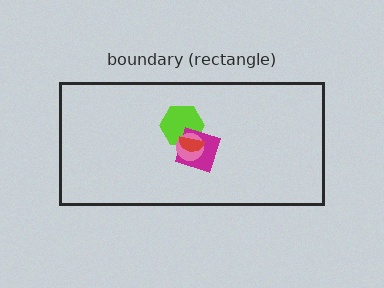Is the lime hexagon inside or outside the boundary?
Inside.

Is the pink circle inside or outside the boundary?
Inside.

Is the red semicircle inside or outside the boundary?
Inside.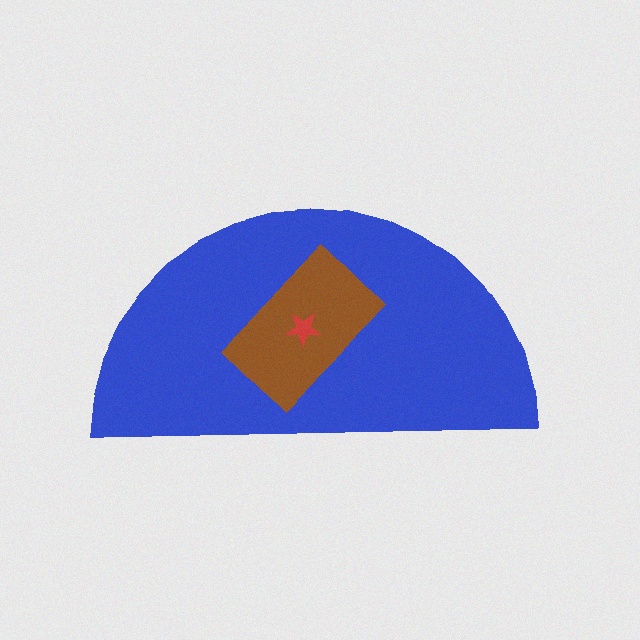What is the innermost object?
The red star.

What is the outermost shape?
The blue semicircle.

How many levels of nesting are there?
3.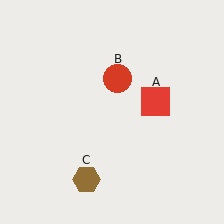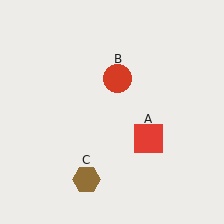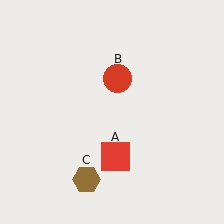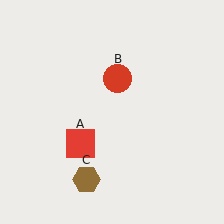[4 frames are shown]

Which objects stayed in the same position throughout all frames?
Red circle (object B) and brown hexagon (object C) remained stationary.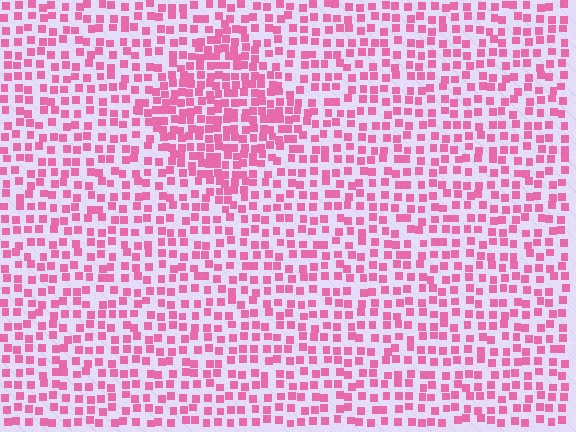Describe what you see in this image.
The image contains small pink elements arranged at two different densities. A diamond-shaped region is visible where the elements are more densely packed than the surrounding area.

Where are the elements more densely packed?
The elements are more densely packed inside the diamond boundary.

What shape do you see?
I see a diamond.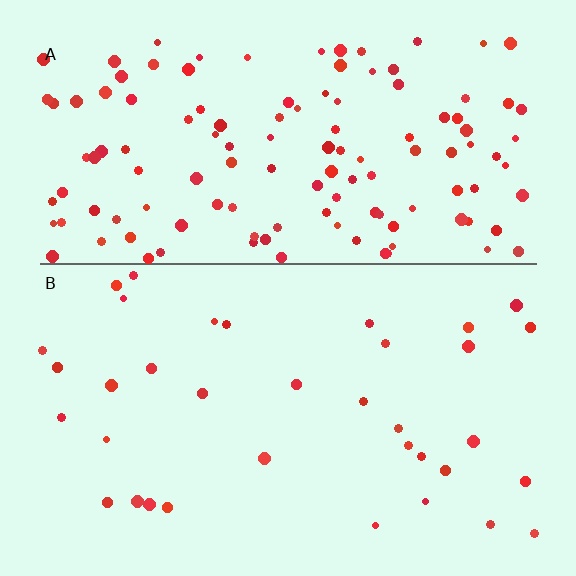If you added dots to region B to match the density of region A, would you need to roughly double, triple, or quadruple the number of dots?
Approximately triple.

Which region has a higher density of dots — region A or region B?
A (the top).